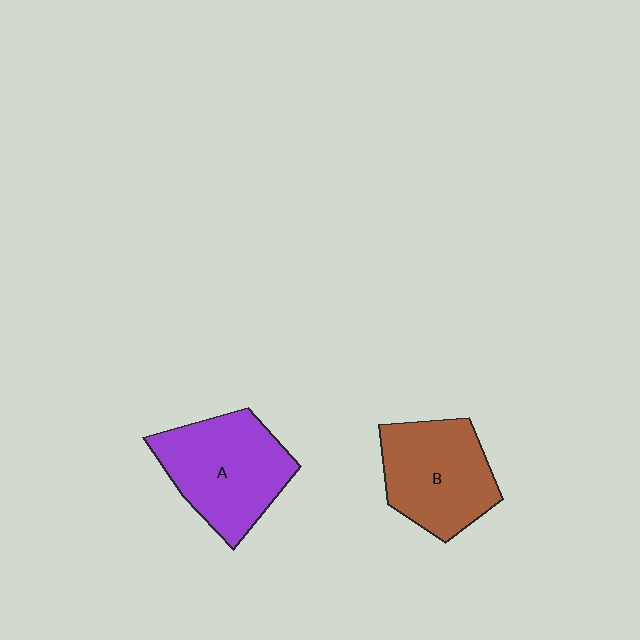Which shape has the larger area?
Shape A (purple).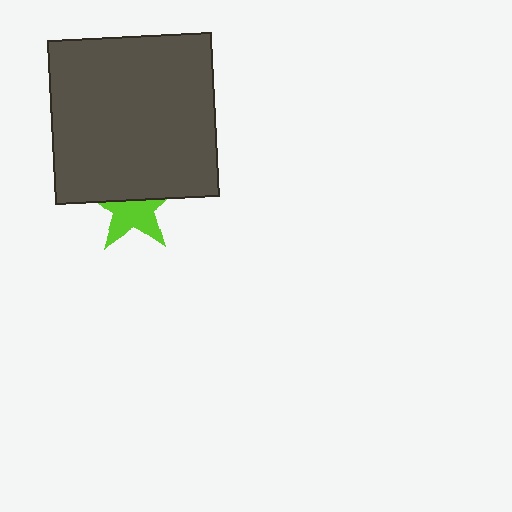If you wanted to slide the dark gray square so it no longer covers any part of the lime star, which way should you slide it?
Slide it up — that is the most direct way to separate the two shapes.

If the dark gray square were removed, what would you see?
You would see the complete lime star.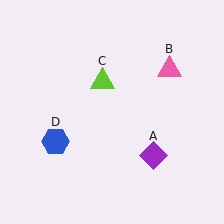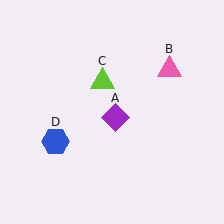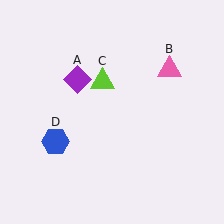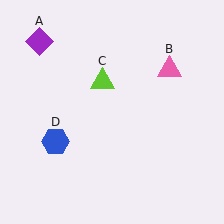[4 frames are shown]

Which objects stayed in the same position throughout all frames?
Pink triangle (object B) and lime triangle (object C) and blue hexagon (object D) remained stationary.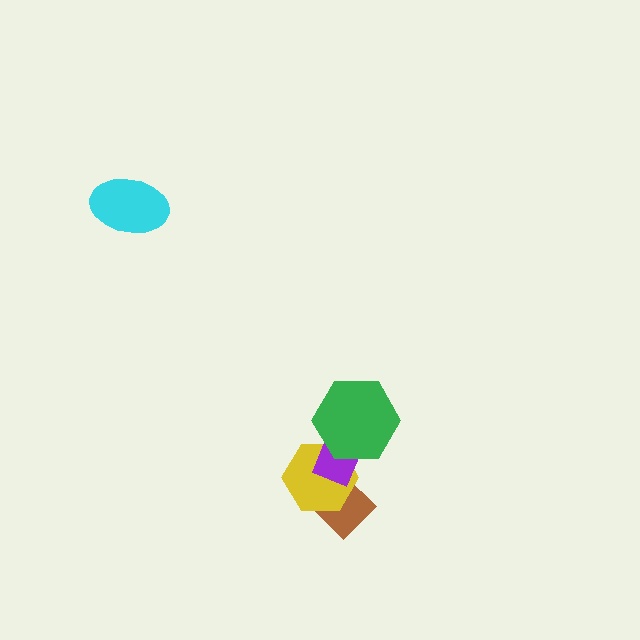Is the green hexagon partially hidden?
No, no other shape covers it.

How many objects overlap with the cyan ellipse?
0 objects overlap with the cyan ellipse.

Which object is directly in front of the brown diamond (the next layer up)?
The yellow hexagon is directly in front of the brown diamond.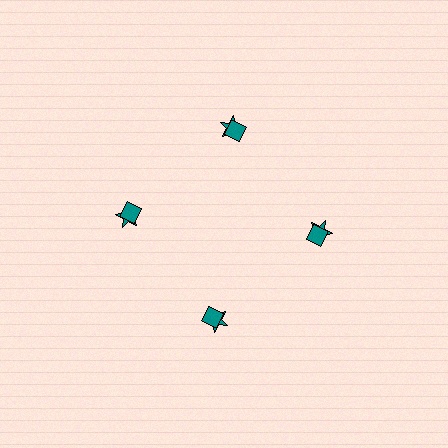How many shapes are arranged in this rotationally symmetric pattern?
There are 8 shapes, arranged in 4 groups of 2.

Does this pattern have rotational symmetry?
Yes, this pattern has 4-fold rotational symmetry. It looks the same after rotating 90 degrees around the center.